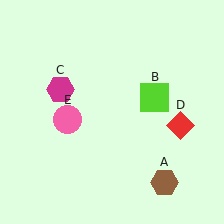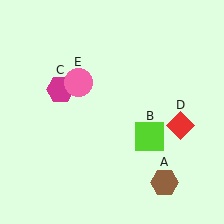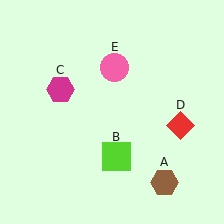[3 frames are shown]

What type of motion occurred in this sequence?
The lime square (object B), pink circle (object E) rotated clockwise around the center of the scene.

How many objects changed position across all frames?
2 objects changed position: lime square (object B), pink circle (object E).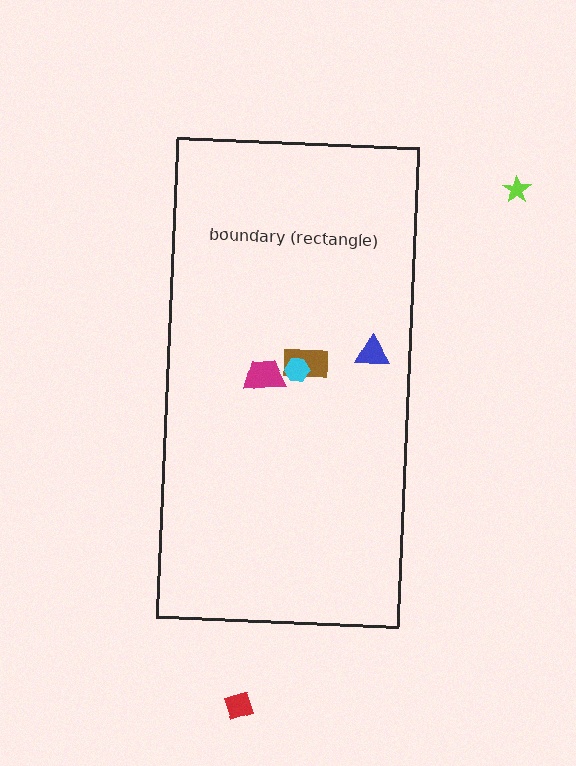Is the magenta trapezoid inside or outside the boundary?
Inside.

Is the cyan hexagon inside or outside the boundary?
Inside.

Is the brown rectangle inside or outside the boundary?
Inside.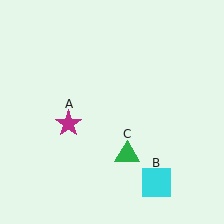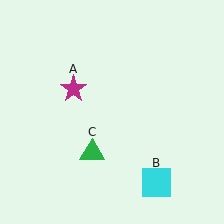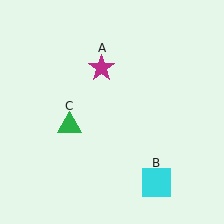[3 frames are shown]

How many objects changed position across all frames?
2 objects changed position: magenta star (object A), green triangle (object C).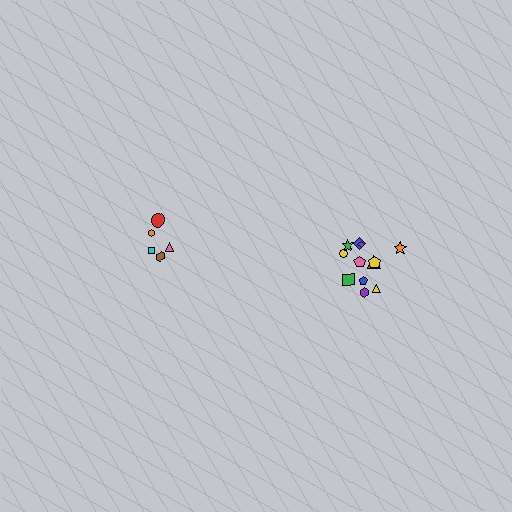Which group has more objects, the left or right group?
The right group.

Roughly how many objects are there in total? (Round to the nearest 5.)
Roughly 15 objects in total.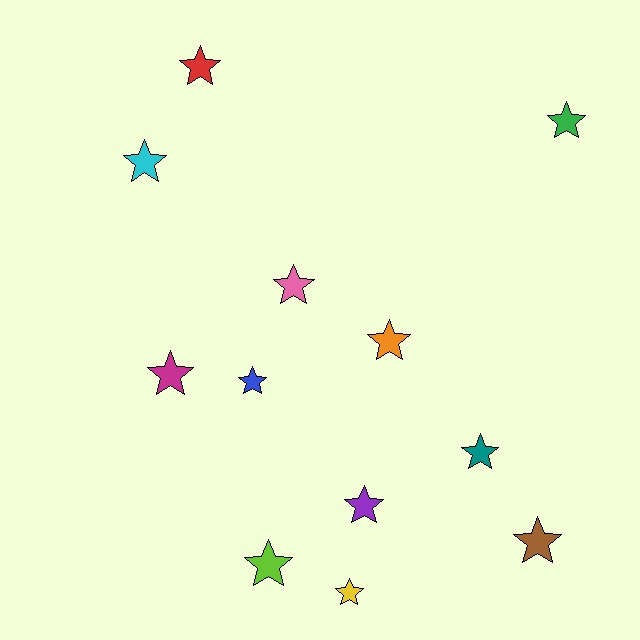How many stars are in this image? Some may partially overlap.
There are 12 stars.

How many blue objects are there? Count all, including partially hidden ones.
There is 1 blue object.